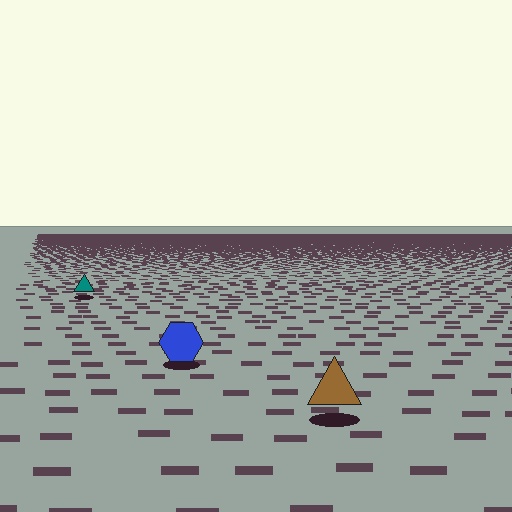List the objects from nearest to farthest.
From nearest to farthest: the brown triangle, the blue hexagon, the teal triangle.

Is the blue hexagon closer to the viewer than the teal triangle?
Yes. The blue hexagon is closer — you can tell from the texture gradient: the ground texture is coarser near it.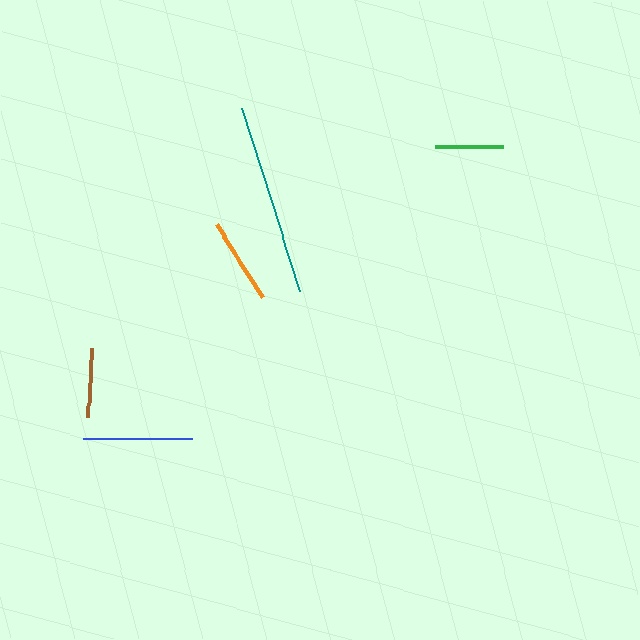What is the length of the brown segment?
The brown segment is approximately 70 pixels long.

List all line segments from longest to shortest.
From longest to shortest: teal, blue, orange, brown, green.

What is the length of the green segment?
The green segment is approximately 68 pixels long.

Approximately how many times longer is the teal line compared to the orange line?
The teal line is approximately 2.2 times the length of the orange line.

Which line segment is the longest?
The teal line is the longest at approximately 193 pixels.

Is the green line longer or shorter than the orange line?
The orange line is longer than the green line.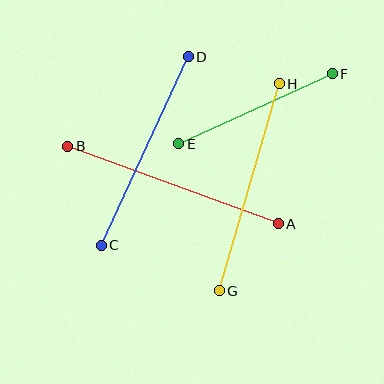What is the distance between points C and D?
The distance is approximately 207 pixels.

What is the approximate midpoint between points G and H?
The midpoint is at approximately (249, 187) pixels.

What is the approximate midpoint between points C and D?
The midpoint is at approximately (144, 151) pixels.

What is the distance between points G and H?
The distance is approximately 215 pixels.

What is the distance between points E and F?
The distance is approximately 169 pixels.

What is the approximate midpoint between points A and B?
The midpoint is at approximately (173, 185) pixels.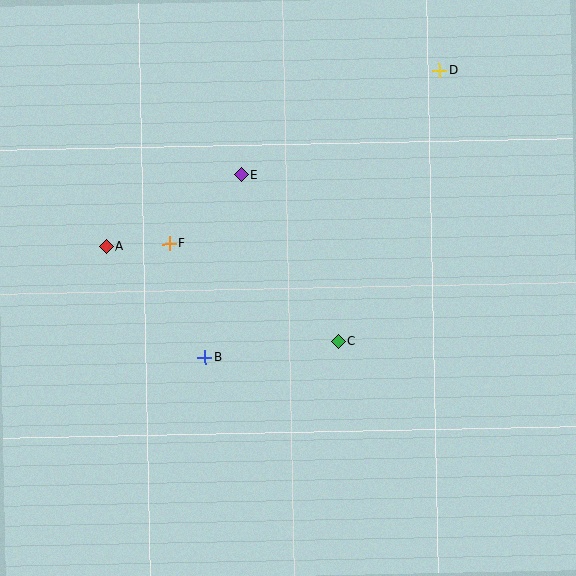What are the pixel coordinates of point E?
Point E is at (241, 175).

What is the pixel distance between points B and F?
The distance between B and F is 119 pixels.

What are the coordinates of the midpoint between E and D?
The midpoint between E and D is at (340, 122).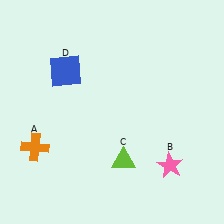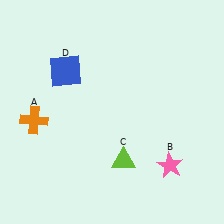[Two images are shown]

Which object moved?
The orange cross (A) moved up.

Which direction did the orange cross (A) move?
The orange cross (A) moved up.